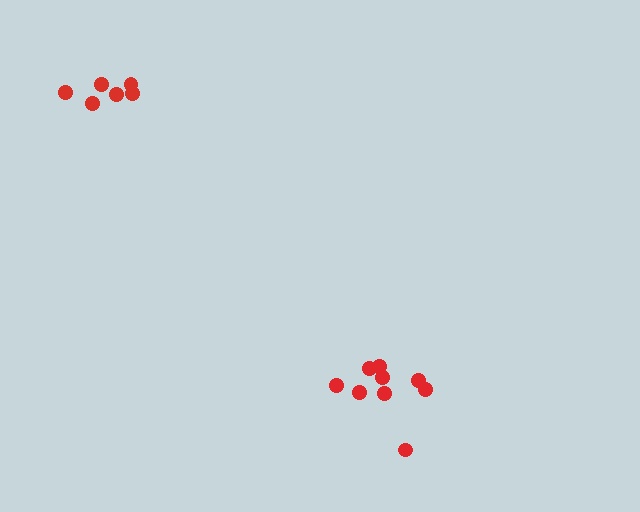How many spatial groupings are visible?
There are 2 spatial groupings.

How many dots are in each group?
Group 1: 9 dots, Group 2: 6 dots (15 total).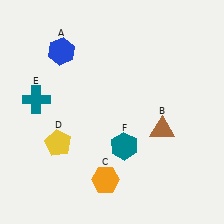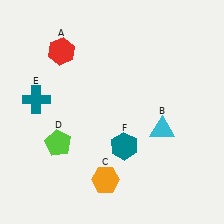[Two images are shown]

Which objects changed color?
A changed from blue to red. B changed from brown to cyan. D changed from yellow to lime.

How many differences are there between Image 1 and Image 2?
There are 3 differences between the two images.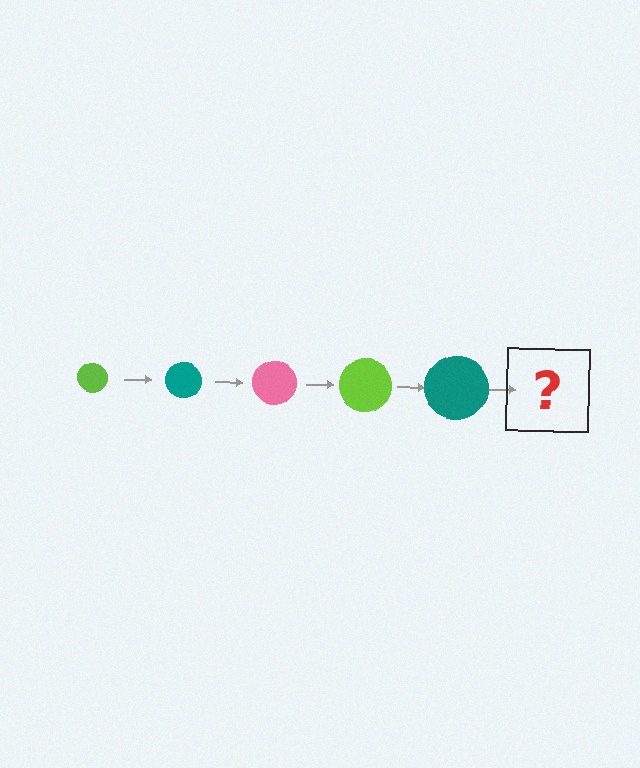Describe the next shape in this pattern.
It should be a pink circle, larger than the previous one.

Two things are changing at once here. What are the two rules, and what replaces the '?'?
The two rules are that the circle grows larger each step and the color cycles through lime, teal, and pink. The '?' should be a pink circle, larger than the previous one.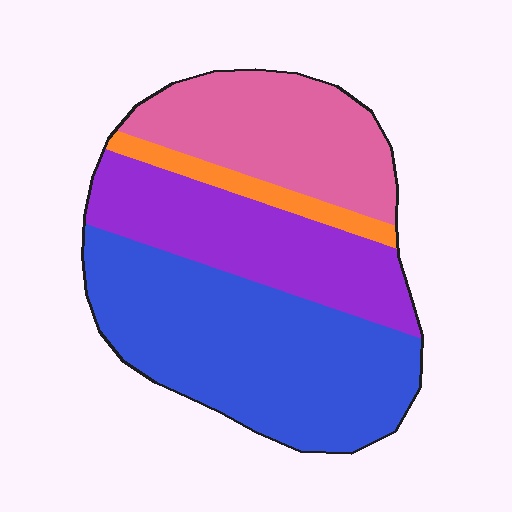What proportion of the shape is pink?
Pink takes up less than a quarter of the shape.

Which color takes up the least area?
Orange, at roughly 5%.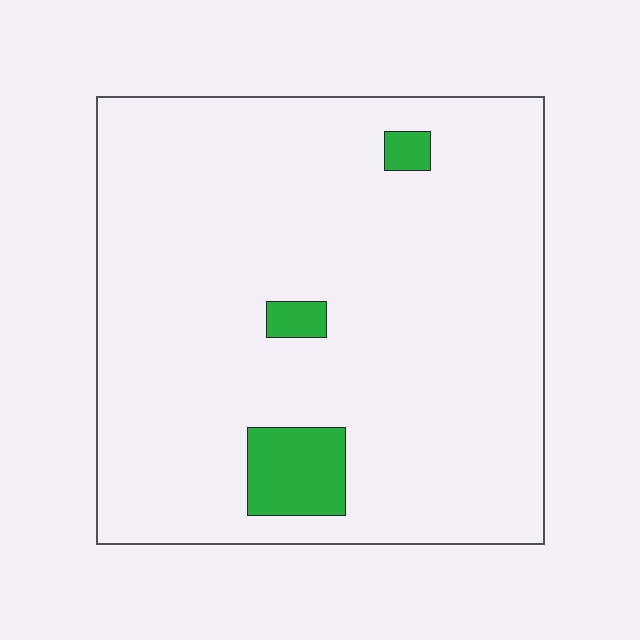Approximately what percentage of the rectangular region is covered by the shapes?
Approximately 5%.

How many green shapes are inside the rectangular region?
3.